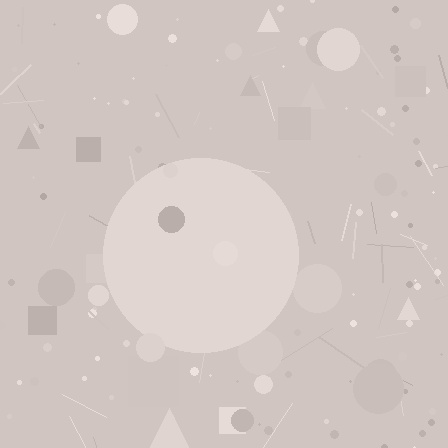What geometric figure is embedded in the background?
A circle is embedded in the background.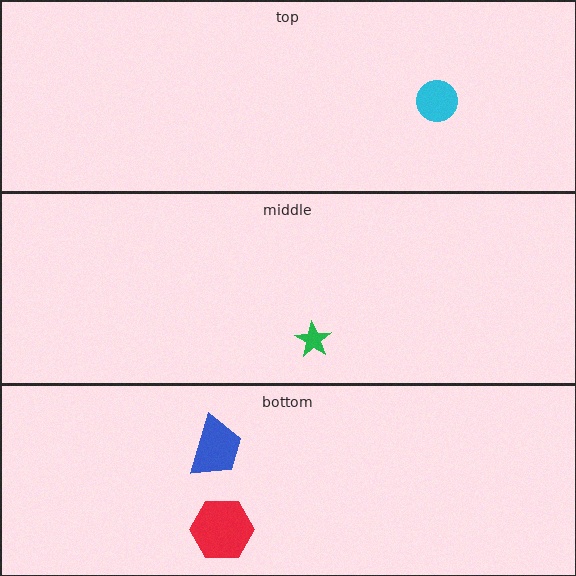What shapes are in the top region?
The cyan circle.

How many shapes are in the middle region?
1.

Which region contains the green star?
The middle region.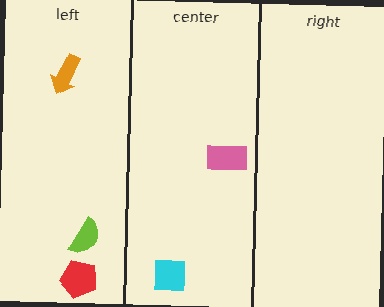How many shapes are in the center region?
2.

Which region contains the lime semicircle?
The left region.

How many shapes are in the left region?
3.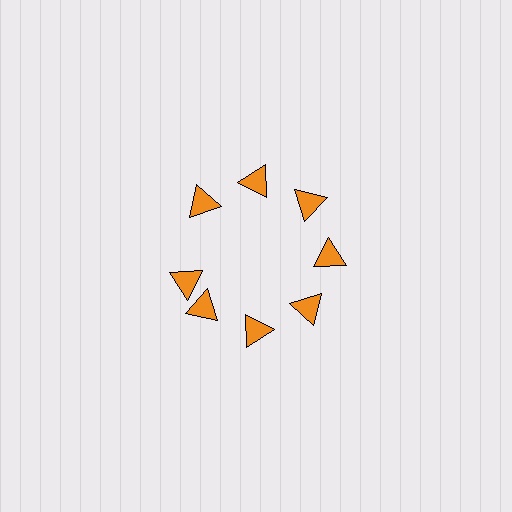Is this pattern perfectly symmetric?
No. The 8 orange triangles are arranged in a ring, but one element near the 9 o'clock position is rotated out of alignment along the ring, breaking the 8-fold rotational symmetry.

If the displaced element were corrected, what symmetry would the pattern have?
It would have 8-fold rotational symmetry — the pattern would map onto itself every 45 degrees.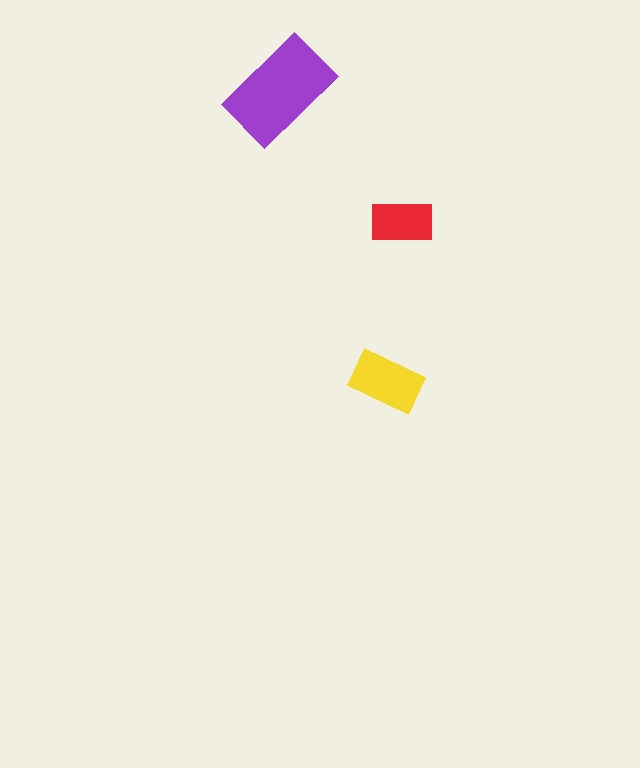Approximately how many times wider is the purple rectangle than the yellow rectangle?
About 1.5 times wider.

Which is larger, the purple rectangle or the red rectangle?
The purple one.